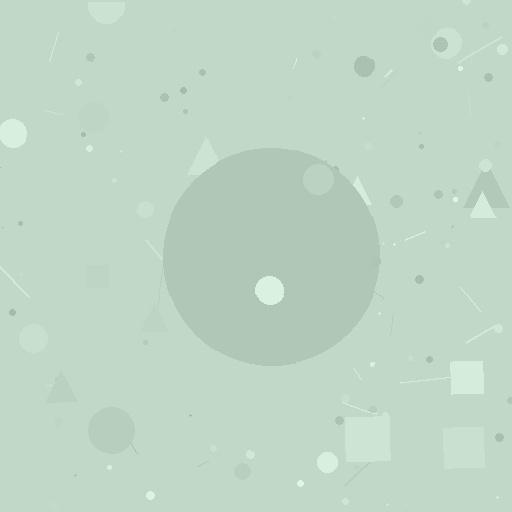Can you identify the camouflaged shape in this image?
The camouflaged shape is a circle.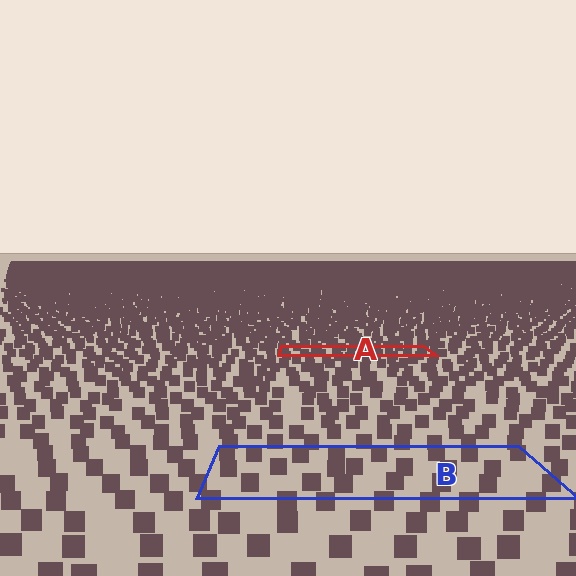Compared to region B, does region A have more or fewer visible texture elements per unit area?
Region A has more texture elements per unit area — they are packed more densely because it is farther away.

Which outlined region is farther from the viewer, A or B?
Region A is farther from the viewer — the texture elements inside it appear smaller and more densely packed.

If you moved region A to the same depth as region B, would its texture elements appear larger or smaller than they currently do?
They would appear larger. At a closer depth, the same texture elements are projected at a bigger on-screen size.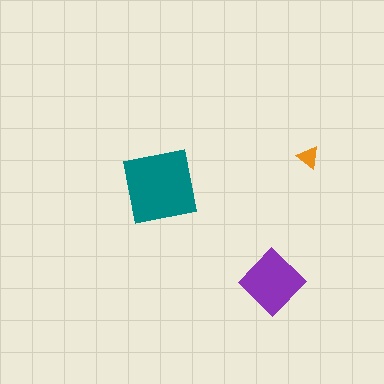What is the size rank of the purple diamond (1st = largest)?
2nd.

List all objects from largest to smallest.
The teal square, the purple diamond, the orange triangle.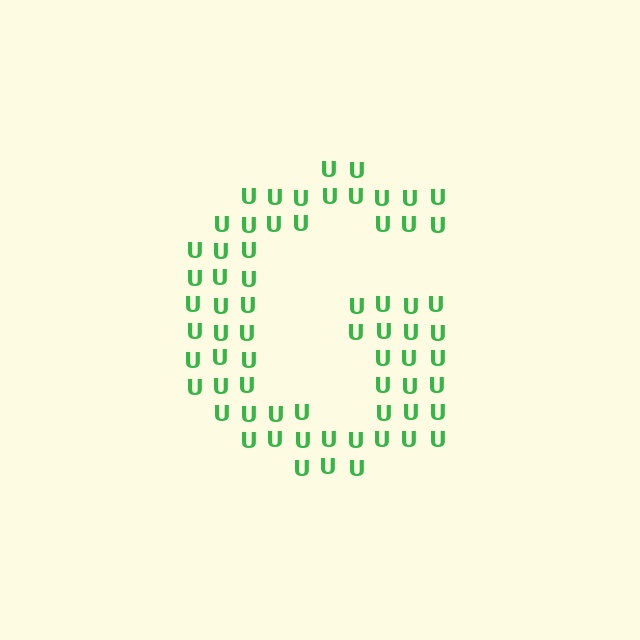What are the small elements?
The small elements are letter U's.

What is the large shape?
The large shape is the letter G.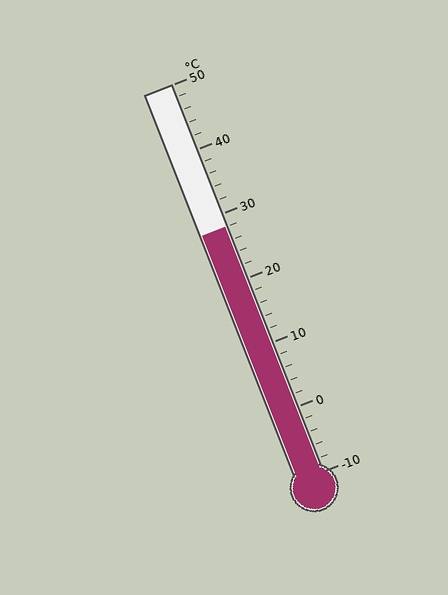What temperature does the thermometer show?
The thermometer shows approximately 28°C.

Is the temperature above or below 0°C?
The temperature is above 0°C.